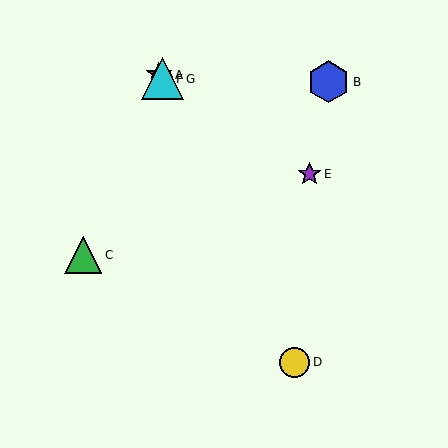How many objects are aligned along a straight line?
3 objects (A, F, G) are aligned along a straight line.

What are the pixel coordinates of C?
Object C is at (83, 255).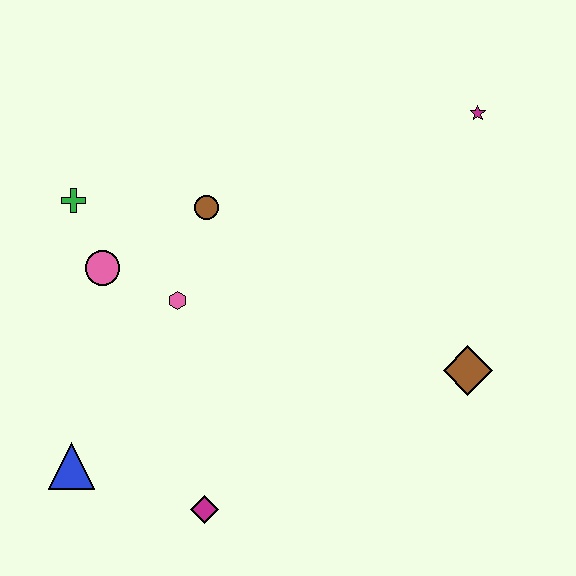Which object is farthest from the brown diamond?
The green cross is farthest from the brown diamond.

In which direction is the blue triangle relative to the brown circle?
The blue triangle is below the brown circle.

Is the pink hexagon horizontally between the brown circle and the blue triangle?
Yes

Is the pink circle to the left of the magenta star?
Yes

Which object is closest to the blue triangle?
The magenta diamond is closest to the blue triangle.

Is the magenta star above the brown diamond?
Yes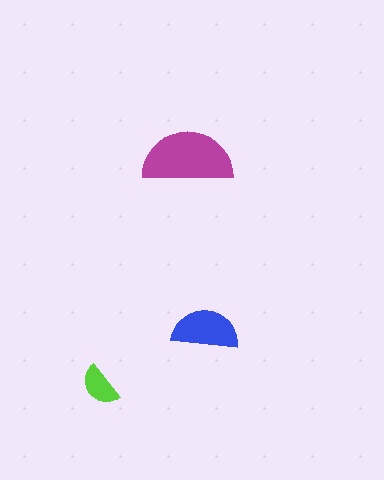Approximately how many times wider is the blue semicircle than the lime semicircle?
About 1.5 times wider.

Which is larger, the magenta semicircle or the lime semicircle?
The magenta one.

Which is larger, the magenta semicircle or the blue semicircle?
The magenta one.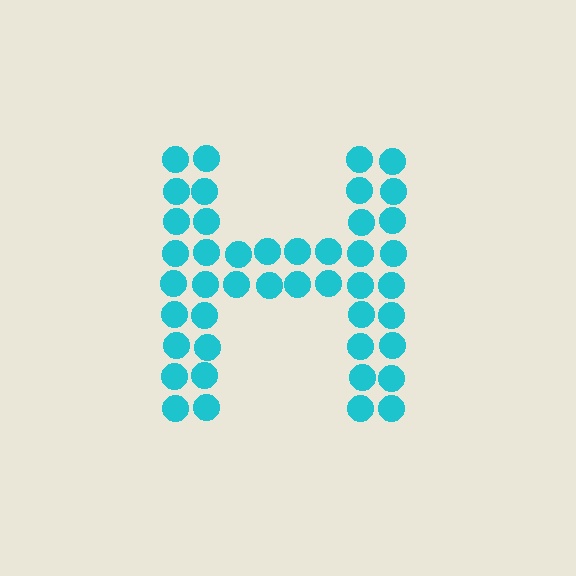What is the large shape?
The large shape is the letter H.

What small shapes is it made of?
It is made of small circles.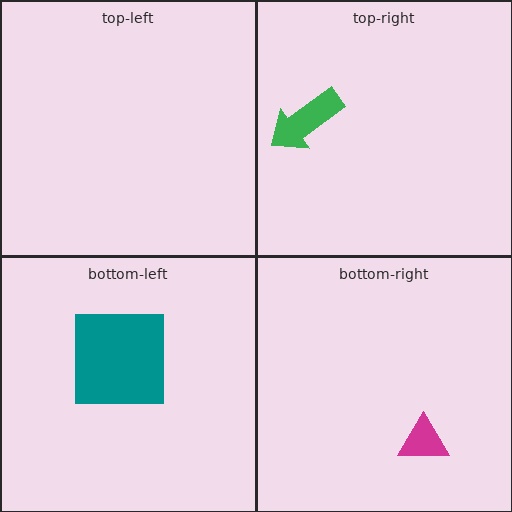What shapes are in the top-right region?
The green arrow.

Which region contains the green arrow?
The top-right region.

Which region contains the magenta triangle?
The bottom-right region.